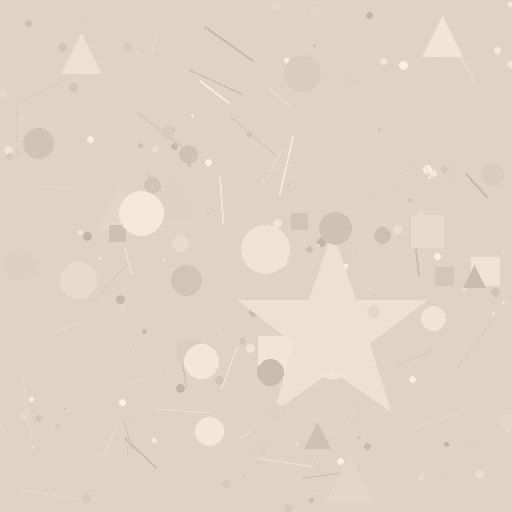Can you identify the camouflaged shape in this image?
The camouflaged shape is a star.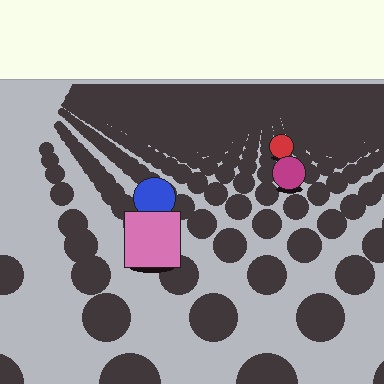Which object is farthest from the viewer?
The red circle is farthest from the viewer. It appears smaller and the ground texture around it is denser.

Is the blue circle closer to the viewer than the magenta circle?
Yes. The blue circle is closer — you can tell from the texture gradient: the ground texture is coarser near it.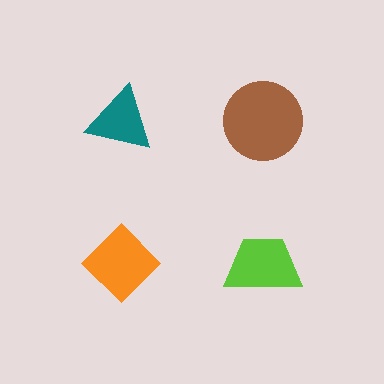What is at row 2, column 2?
A lime trapezoid.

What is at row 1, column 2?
A brown circle.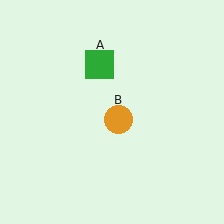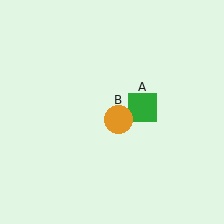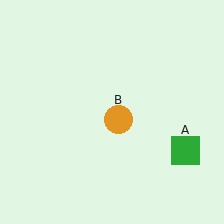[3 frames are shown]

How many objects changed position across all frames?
1 object changed position: green square (object A).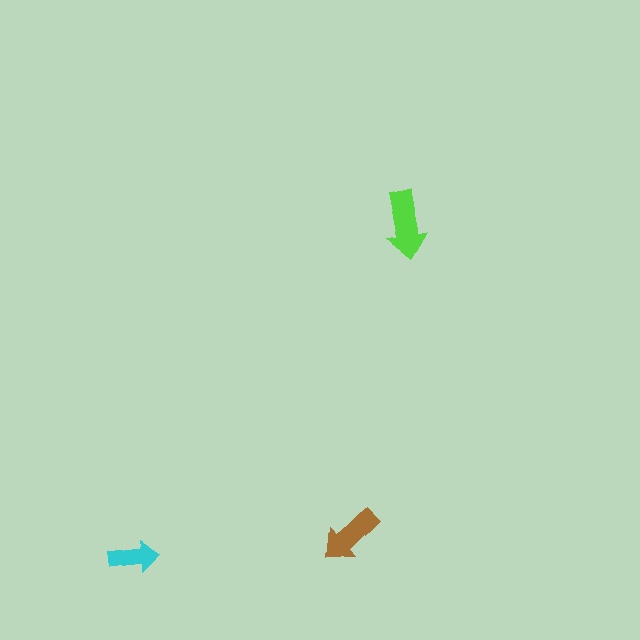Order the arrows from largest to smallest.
the lime one, the brown one, the cyan one.